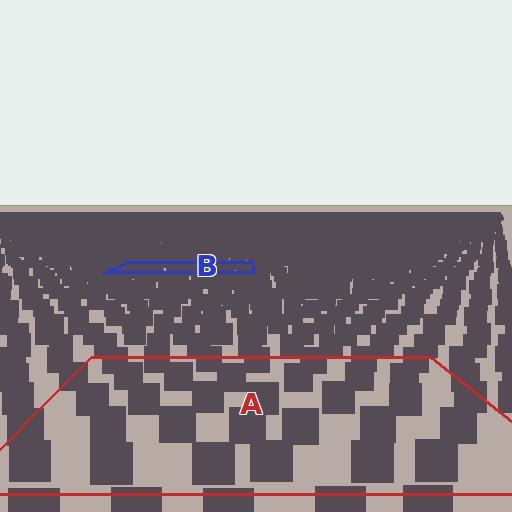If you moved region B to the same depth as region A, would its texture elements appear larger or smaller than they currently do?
They would appear larger. At a closer depth, the same texture elements are projected at a bigger on-screen size.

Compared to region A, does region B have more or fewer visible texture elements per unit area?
Region B has more texture elements per unit area — they are packed more densely because it is farther away.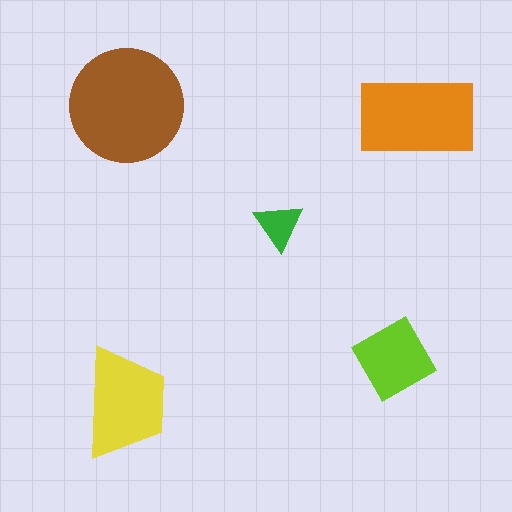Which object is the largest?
The brown circle.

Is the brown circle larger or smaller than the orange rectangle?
Larger.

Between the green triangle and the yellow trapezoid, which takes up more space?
The yellow trapezoid.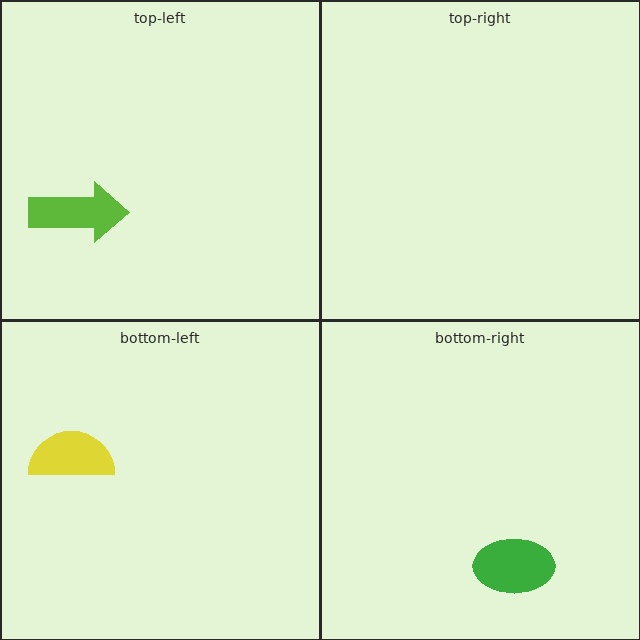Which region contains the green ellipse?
The bottom-right region.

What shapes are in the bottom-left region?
The yellow semicircle.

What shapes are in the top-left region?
The lime arrow.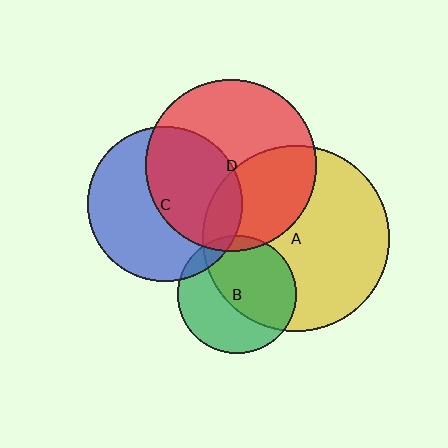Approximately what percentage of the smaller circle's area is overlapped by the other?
Approximately 10%.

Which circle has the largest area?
Circle A (yellow).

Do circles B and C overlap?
Yes.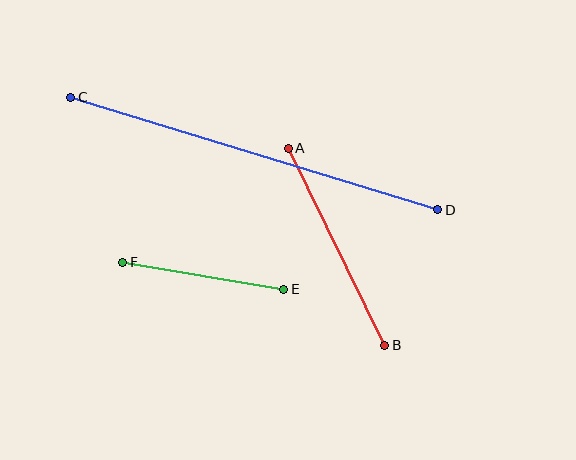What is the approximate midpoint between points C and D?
The midpoint is at approximately (254, 153) pixels.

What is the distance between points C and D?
The distance is approximately 384 pixels.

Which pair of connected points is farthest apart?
Points C and D are farthest apart.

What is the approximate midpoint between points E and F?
The midpoint is at approximately (203, 276) pixels.